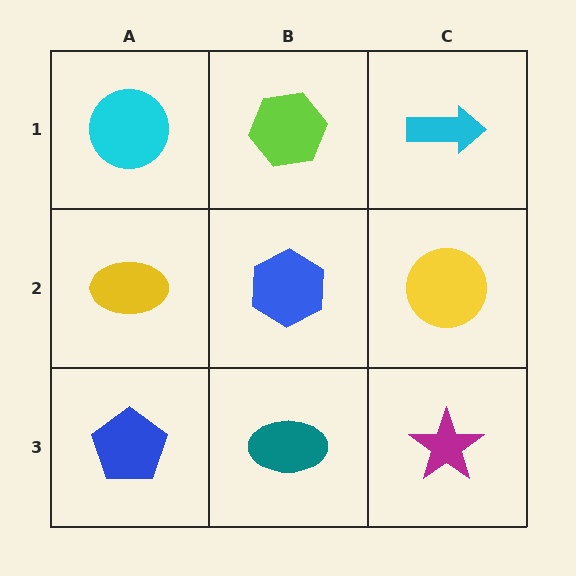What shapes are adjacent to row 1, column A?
A yellow ellipse (row 2, column A), a lime hexagon (row 1, column B).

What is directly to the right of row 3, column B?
A magenta star.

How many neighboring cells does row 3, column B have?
3.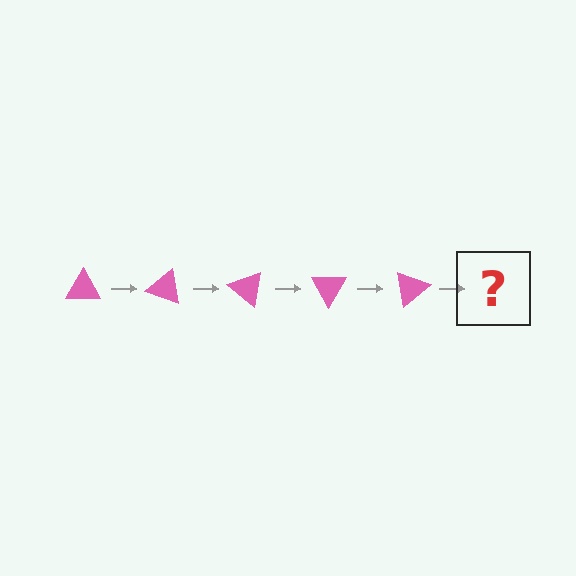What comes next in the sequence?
The next element should be a pink triangle rotated 100 degrees.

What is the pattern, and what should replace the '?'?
The pattern is that the triangle rotates 20 degrees each step. The '?' should be a pink triangle rotated 100 degrees.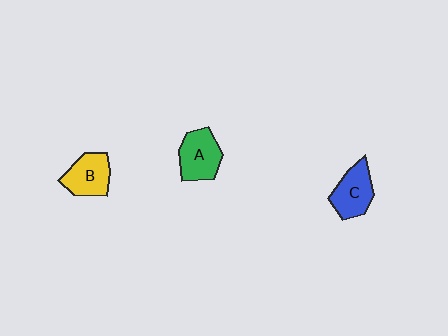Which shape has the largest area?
Shape A (green).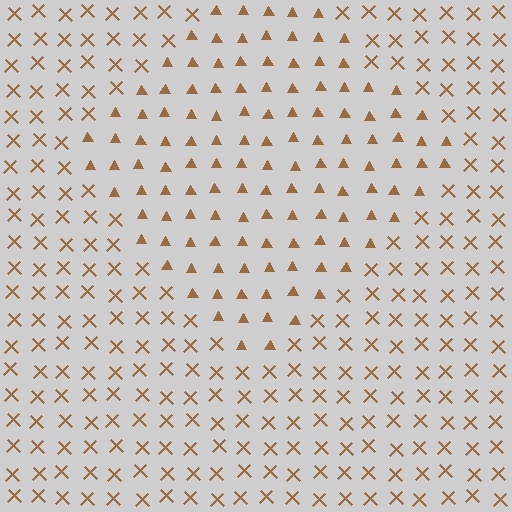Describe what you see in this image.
The image is filled with small brown elements arranged in a uniform grid. A diamond-shaped region contains triangles, while the surrounding area contains X marks. The boundary is defined purely by the change in element shape.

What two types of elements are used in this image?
The image uses triangles inside the diamond region and X marks outside it.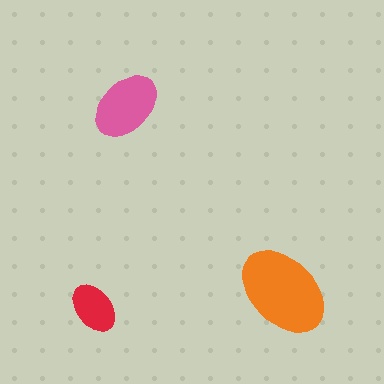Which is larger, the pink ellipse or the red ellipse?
The pink one.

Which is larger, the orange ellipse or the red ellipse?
The orange one.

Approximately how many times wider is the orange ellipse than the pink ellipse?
About 1.5 times wider.